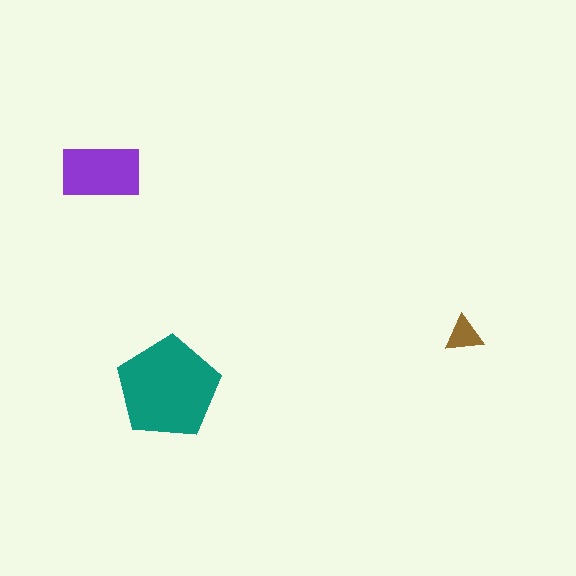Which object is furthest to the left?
The purple rectangle is leftmost.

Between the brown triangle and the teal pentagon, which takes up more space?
The teal pentagon.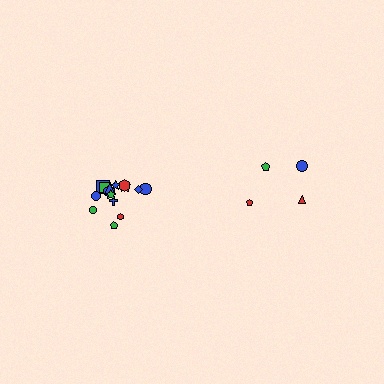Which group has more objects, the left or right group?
The left group.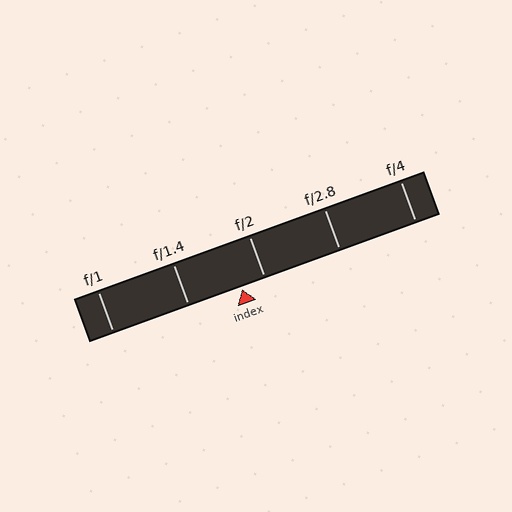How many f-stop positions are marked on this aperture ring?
There are 5 f-stop positions marked.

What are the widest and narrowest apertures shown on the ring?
The widest aperture shown is f/1 and the narrowest is f/4.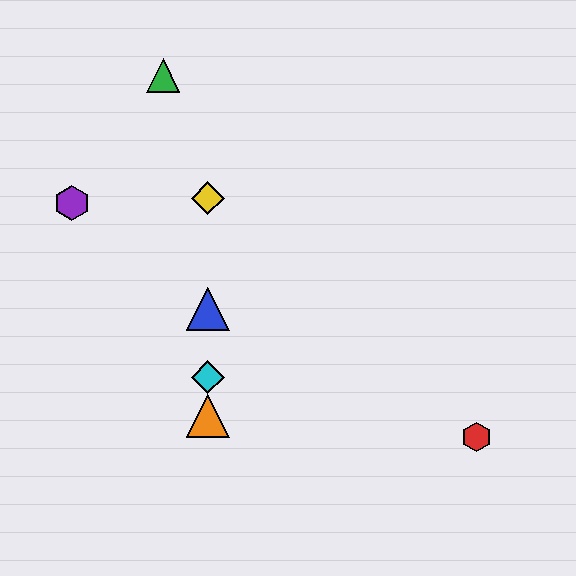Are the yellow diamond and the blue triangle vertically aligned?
Yes, both are at x≈208.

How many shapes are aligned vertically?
4 shapes (the blue triangle, the yellow diamond, the orange triangle, the cyan diamond) are aligned vertically.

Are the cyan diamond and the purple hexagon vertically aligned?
No, the cyan diamond is at x≈208 and the purple hexagon is at x≈72.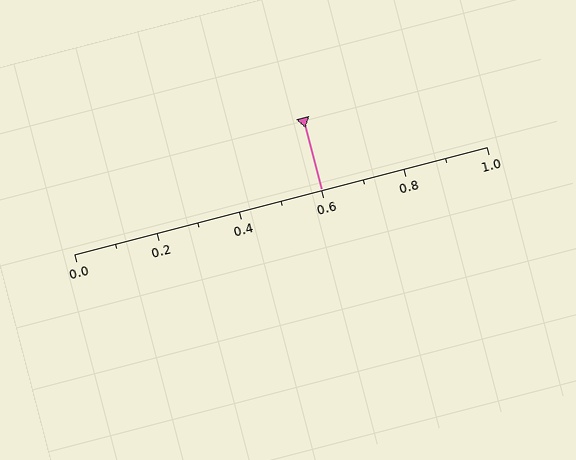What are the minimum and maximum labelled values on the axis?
The axis runs from 0.0 to 1.0.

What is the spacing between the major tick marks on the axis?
The major ticks are spaced 0.2 apart.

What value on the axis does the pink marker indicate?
The marker indicates approximately 0.6.